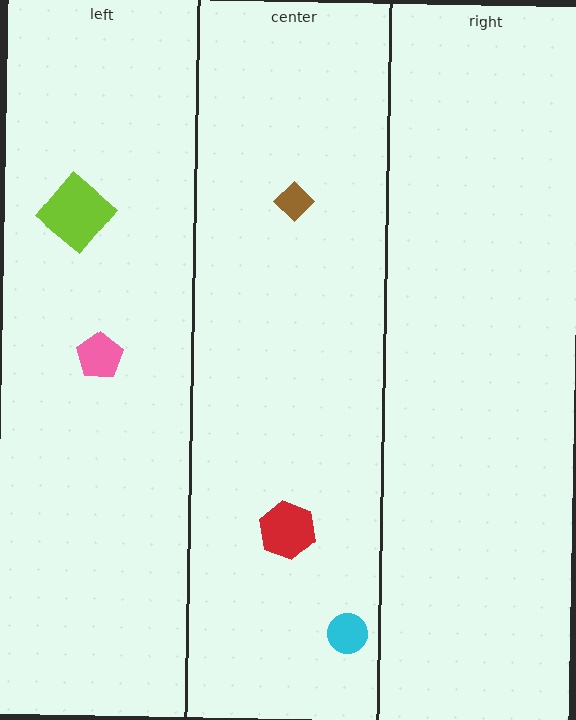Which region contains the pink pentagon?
The left region.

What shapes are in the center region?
The red hexagon, the brown diamond, the cyan circle.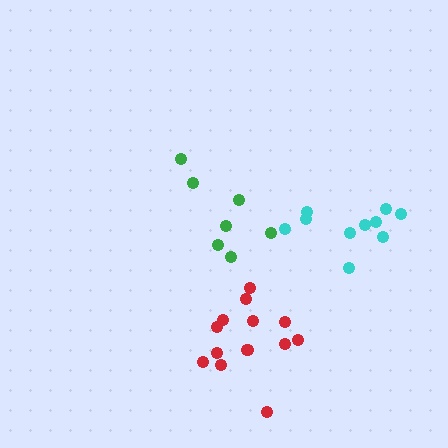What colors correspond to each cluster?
The clusters are colored: cyan, green, red.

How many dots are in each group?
Group 1: 10 dots, Group 2: 7 dots, Group 3: 13 dots (30 total).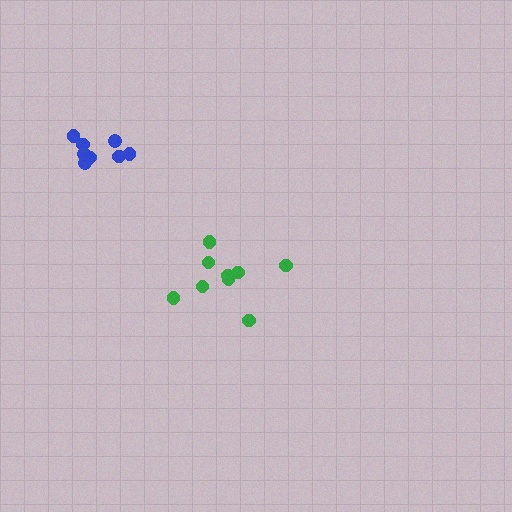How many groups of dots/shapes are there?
There are 2 groups.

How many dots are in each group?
Group 1: 9 dots, Group 2: 8 dots (17 total).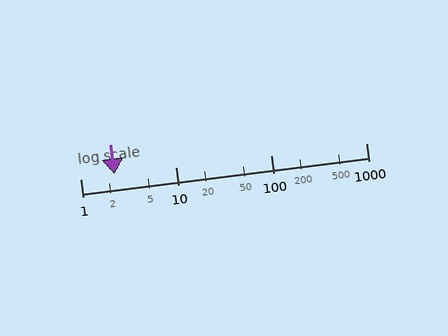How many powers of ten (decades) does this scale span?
The scale spans 3 decades, from 1 to 1000.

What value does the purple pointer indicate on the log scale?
The pointer indicates approximately 2.3.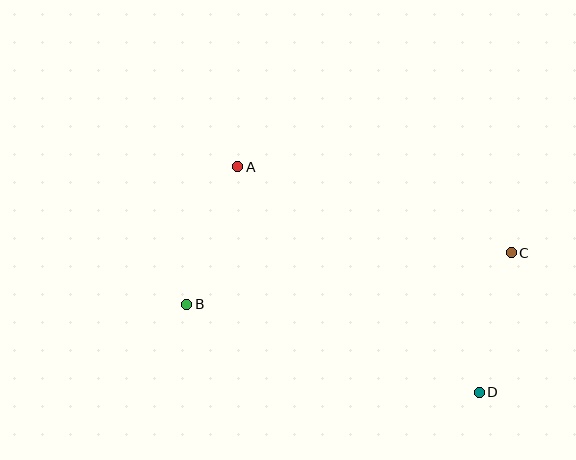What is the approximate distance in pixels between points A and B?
The distance between A and B is approximately 147 pixels.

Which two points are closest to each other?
Points C and D are closest to each other.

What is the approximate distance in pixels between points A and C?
The distance between A and C is approximately 287 pixels.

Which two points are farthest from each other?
Points A and D are farthest from each other.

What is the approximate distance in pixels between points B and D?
The distance between B and D is approximately 305 pixels.